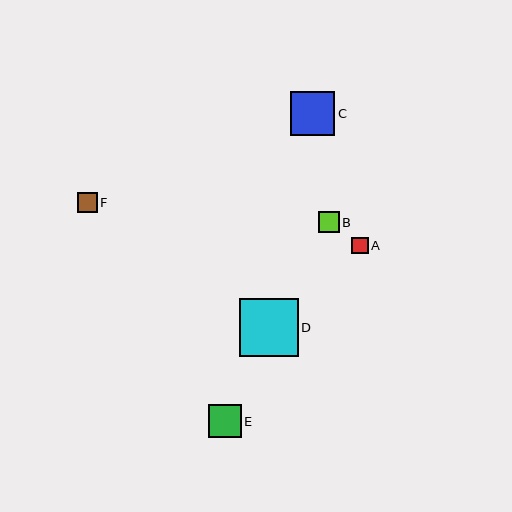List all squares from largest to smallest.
From largest to smallest: D, C, E, B, F, A.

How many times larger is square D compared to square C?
Square D is approximately 1.3 times the size of square C.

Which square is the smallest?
Square A is the smallest with a size of approximately 16 pixels.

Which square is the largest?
Square D is the largest with a size of approximately 58 pixels.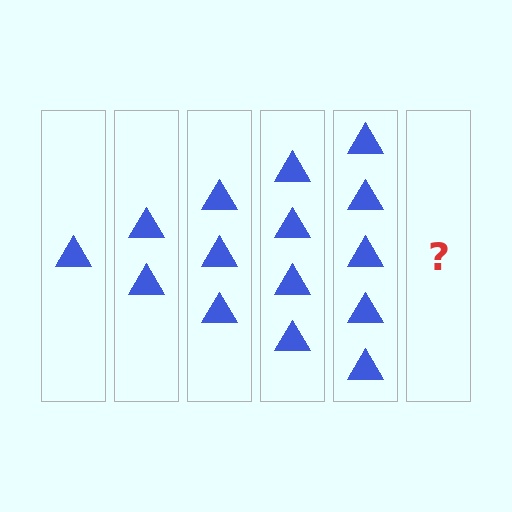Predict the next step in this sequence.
The next step is 6 triangles.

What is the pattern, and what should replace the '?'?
The pattern is that each step adds one more triangle. The '?' should be 6 triangles.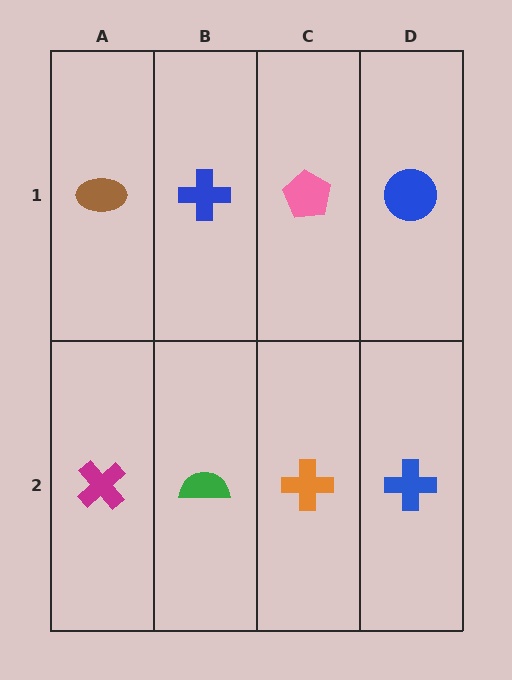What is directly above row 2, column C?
A pink pentagon.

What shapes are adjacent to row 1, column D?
A blue cross (row 2, column D), a pink pentagon (row 1, column C).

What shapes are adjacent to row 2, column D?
A blue circle (row 1, column D), an orange cross (row 2, column C).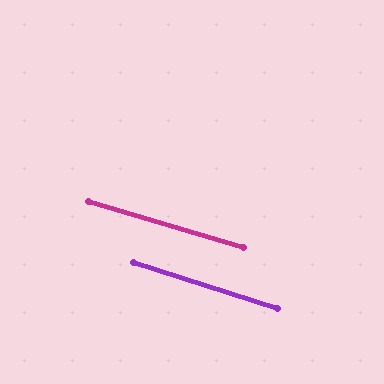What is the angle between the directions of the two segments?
Approximately 1 degree.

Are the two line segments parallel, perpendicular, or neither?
Parallel — their directions differ by only 1.3°.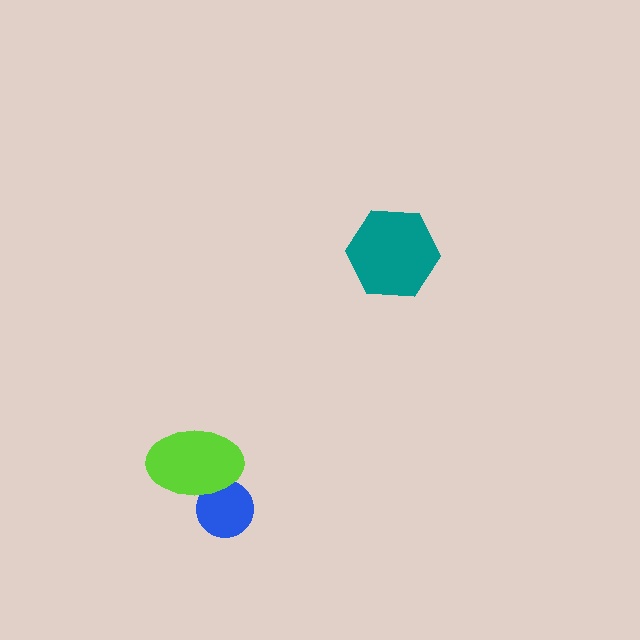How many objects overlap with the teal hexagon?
0 objects overlap with the teal hexagon.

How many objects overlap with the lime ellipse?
1 object overlaps with the lime ellipse.